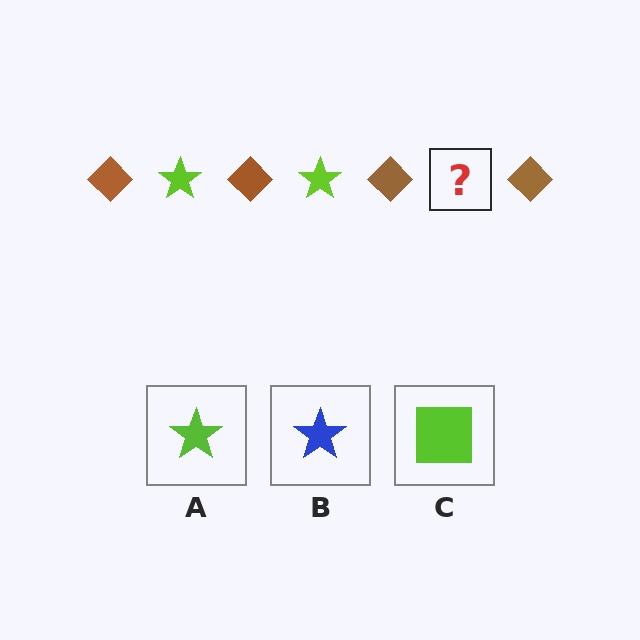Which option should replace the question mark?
Option A.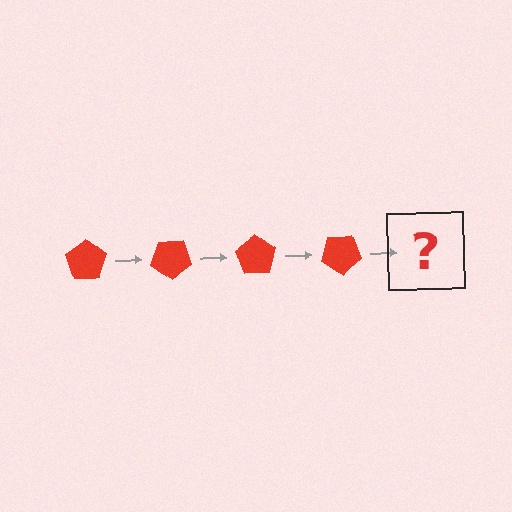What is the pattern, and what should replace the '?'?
The pattern is that the pentagon rotates 35 degrees each step. The '?' should be a red pentagon rotated 140 degrees.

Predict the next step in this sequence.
The next step is a red pentagon rotated 140 degrees.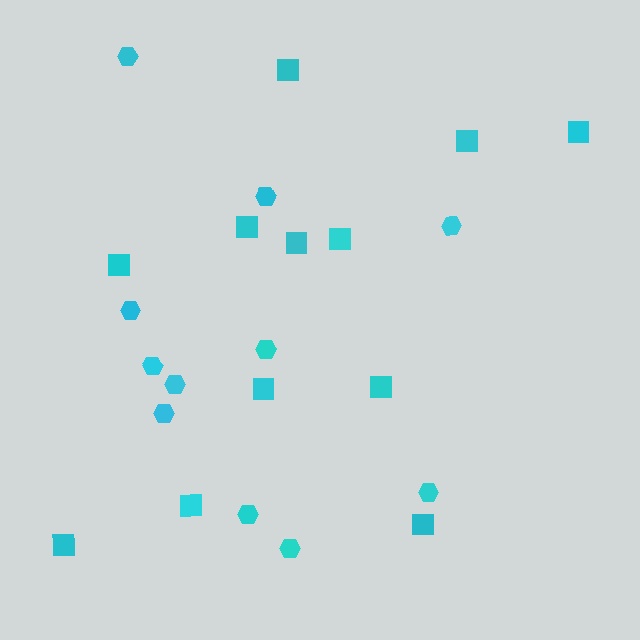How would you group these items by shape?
There are 2 groups: one group of squares (12) and one group of hexagons (11).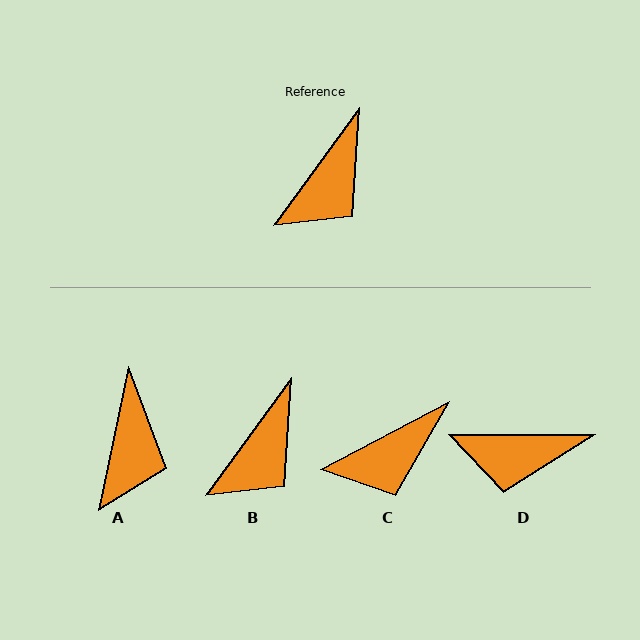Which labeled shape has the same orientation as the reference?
B.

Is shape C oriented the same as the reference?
No, it is off by about 26 degrees.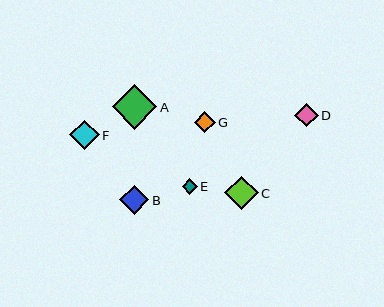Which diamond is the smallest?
Diamond E is the smallest with a size of approximately 15 pixels.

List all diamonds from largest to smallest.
From largest to smallest: A, C, F, B, D, G, E.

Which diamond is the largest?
Diamond A is the largest with a size of approximately 44 pixels.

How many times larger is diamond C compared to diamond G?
Diamond C is approximately 1.6 times the size of diamond G.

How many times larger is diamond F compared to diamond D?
Diamond F is approximately 1.3 times the size of diamond D.